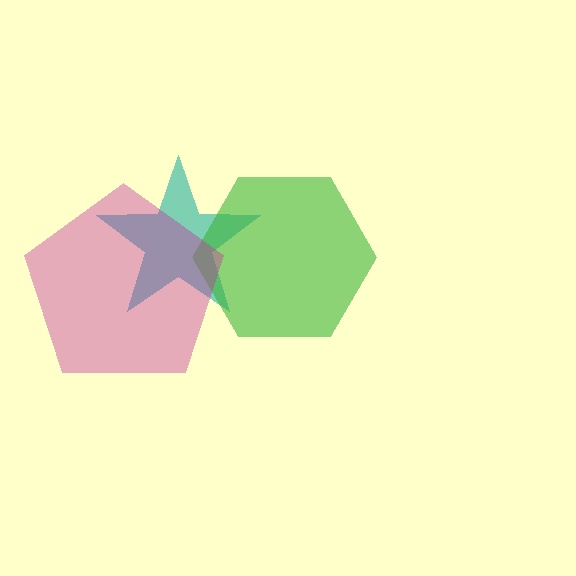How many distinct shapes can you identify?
There are 3 distinct shapes: a teal star, a green hexagon, a magenta pentagon.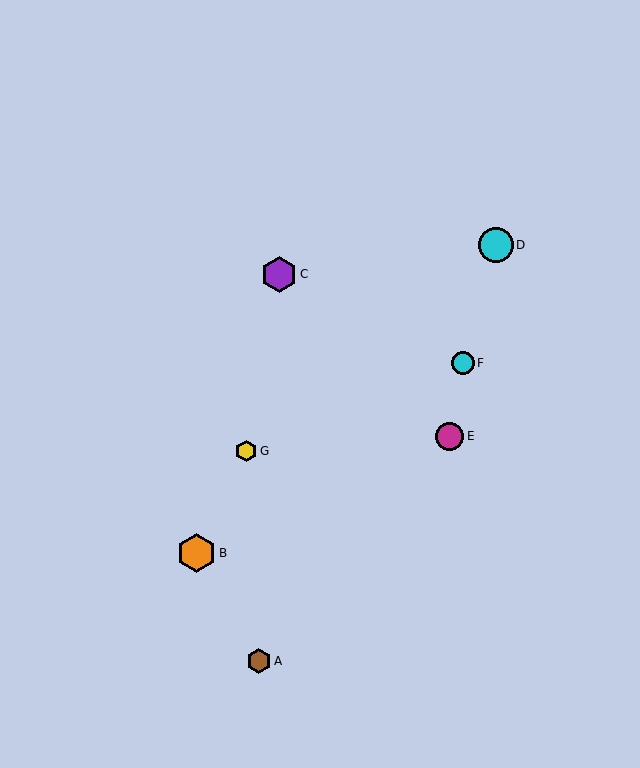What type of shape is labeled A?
Shape A is a brown hexagon.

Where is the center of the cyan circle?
The center of the cyan circle is at (496, 245).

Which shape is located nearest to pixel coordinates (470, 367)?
The cyan circle (labeled F) at (463, 363) is nearest to that location.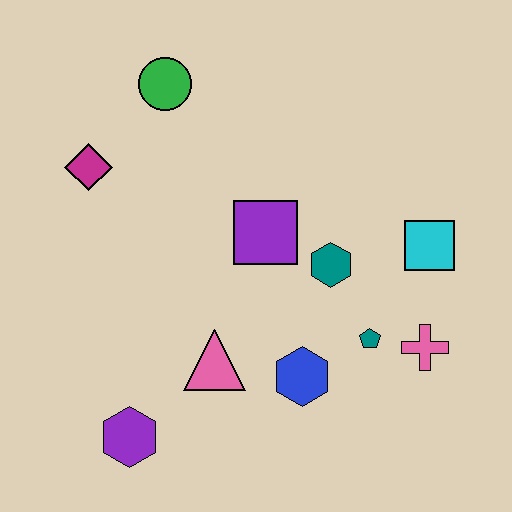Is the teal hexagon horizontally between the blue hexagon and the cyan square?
Yes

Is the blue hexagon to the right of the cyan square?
No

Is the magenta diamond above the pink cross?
Yes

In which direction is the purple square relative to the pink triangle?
The purple square is above the pink triangle.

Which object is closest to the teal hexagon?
The purple square is closest to the teal hexagon.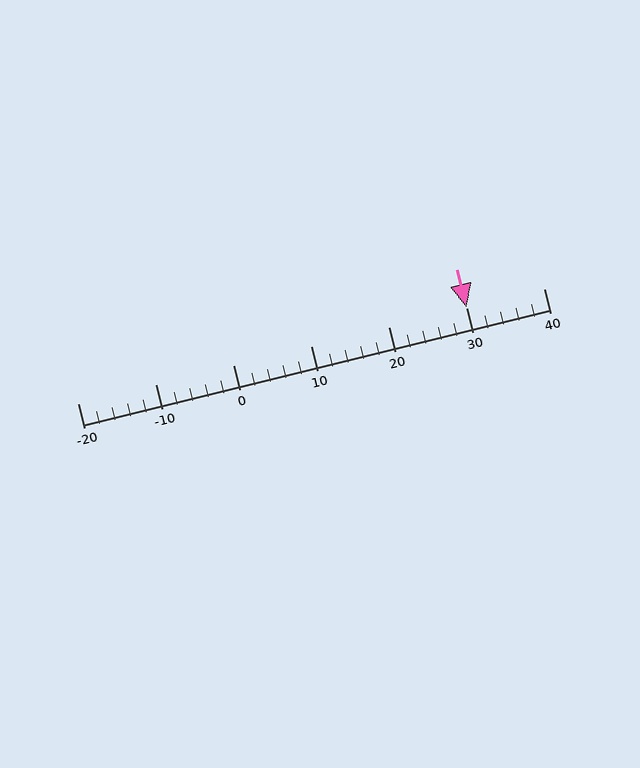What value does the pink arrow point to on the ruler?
The pink arrow points to approximately 30.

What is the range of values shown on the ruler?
The ruler shows values from -20 to 40.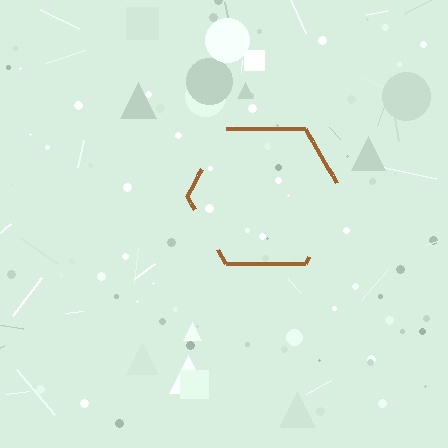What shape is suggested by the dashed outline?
The dashed outline suggests a hexagon.